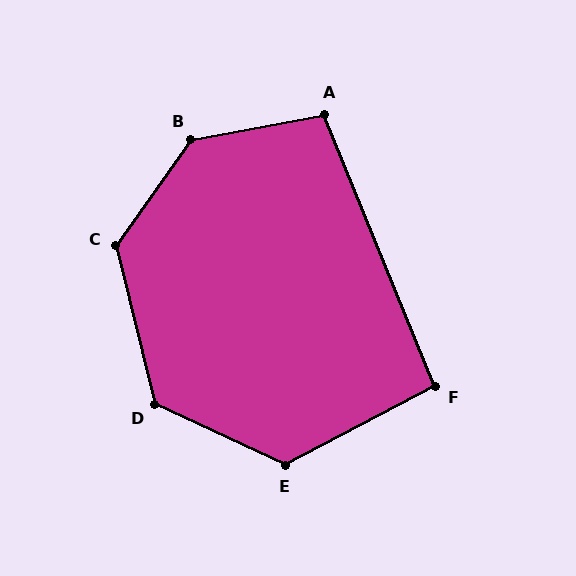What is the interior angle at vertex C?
Approximately 131 degrees (obtuse).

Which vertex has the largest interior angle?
B, at approximately 136 degrees.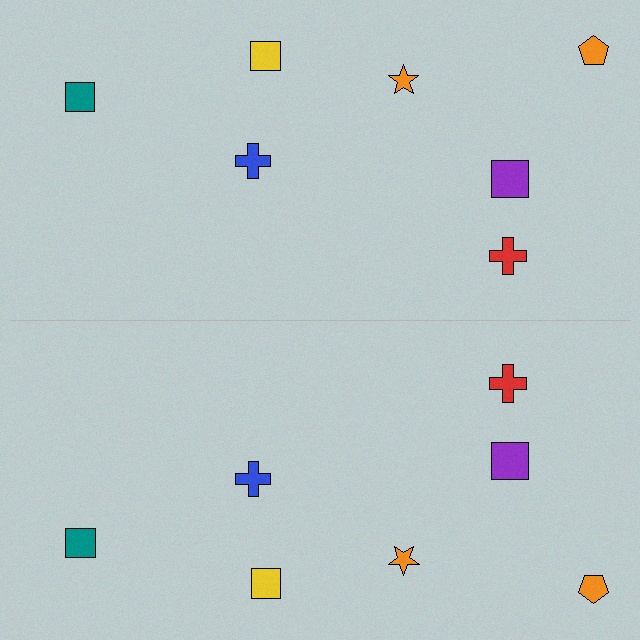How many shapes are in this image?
There are 14 shapes in this image.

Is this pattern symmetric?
Yes, this pattern has bilateral (reflection) symmetry.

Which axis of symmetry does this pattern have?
The pattern has a horizontal axis of symmetry running through the center of the image.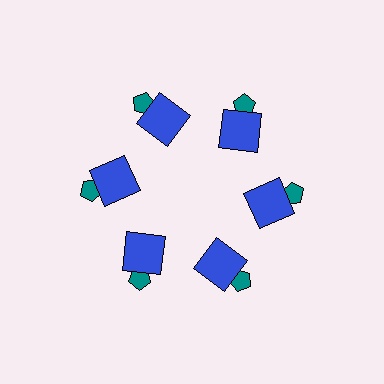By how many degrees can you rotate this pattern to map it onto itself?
The pattern maps onto itself every 60 degrees of rotation.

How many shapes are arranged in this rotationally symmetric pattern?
There are 12 shapes, arranged in 6 groups of 2.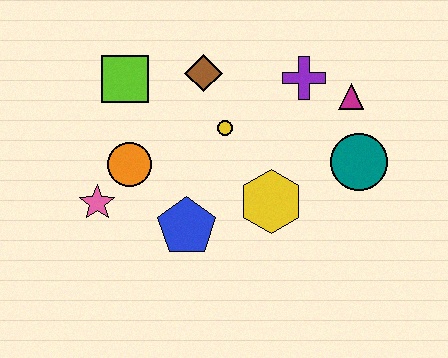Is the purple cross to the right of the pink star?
Yes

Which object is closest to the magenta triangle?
The purple cross is closest to the magenta triangle.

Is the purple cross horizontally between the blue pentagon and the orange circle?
No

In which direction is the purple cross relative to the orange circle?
The purple cross is to the right of the orange circle.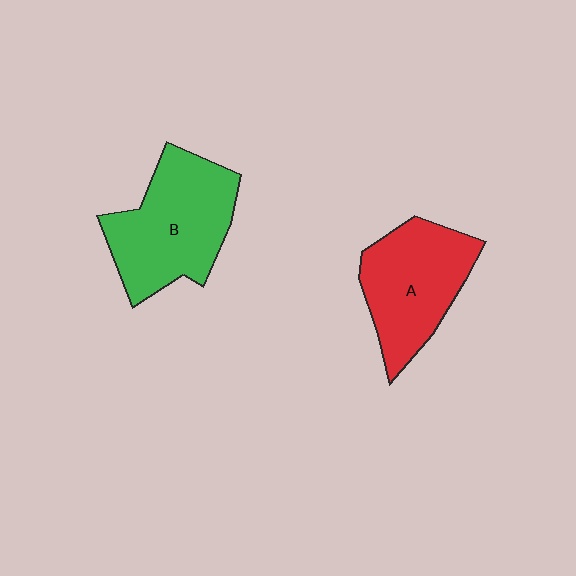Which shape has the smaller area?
Shape A (red).